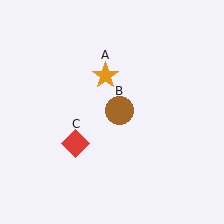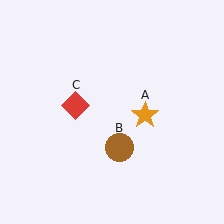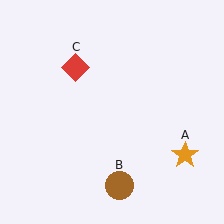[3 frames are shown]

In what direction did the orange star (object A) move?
The orange star (object A) moved down and to the right.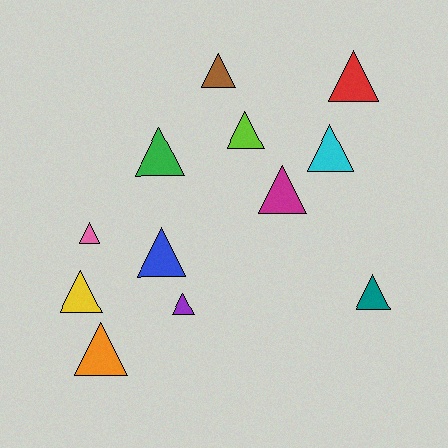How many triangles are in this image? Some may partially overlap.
There are 12 triangles.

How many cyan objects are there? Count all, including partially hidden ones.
There is 1 cyan object.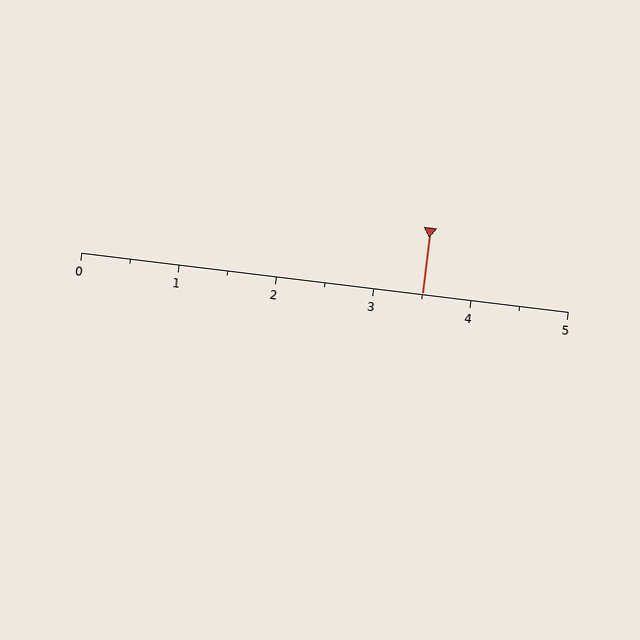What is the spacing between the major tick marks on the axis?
The major ticks are spaced 1 apart.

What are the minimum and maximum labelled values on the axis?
The axis runs from 0 to 5.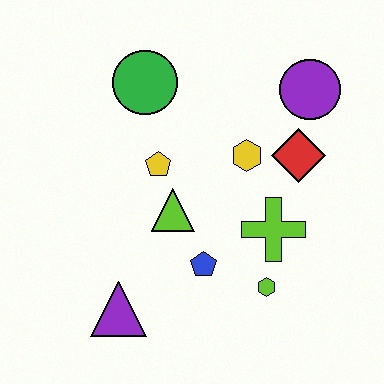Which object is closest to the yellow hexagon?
The red diamond is closest to the yellow hexagon.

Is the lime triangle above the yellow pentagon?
No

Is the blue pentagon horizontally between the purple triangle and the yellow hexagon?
Yes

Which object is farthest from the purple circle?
The purple triangle is farthest from the purple circle.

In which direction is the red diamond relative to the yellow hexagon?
The red diamond is to the right of the yellow hexagon.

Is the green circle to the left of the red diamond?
Yes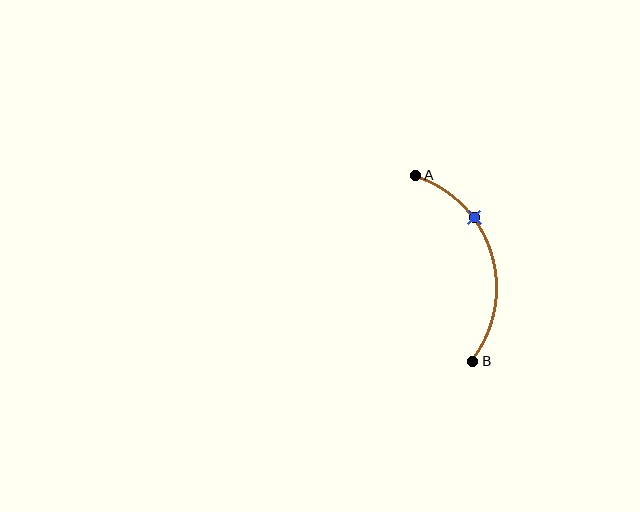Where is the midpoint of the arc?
The arc midpoint is the point on the curve farthest from the straight line joining A and B. It sits to the right of that line.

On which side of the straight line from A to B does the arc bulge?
The arc bulges to the right of the straight line connecting A and B.